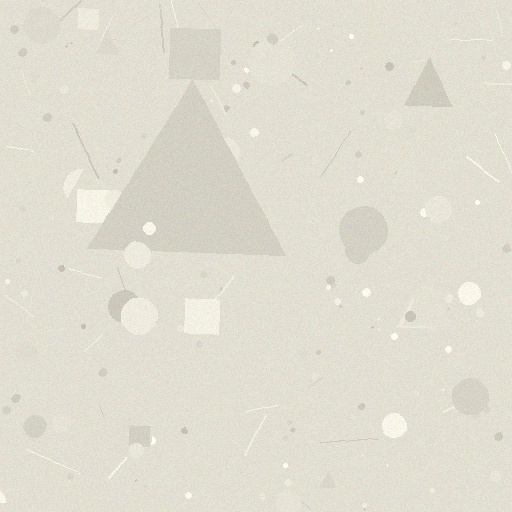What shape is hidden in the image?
A triangle is hidden in the image.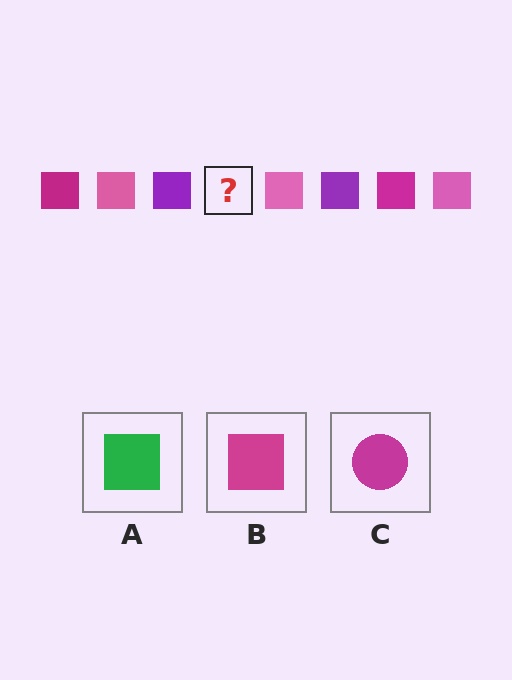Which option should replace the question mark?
Option B.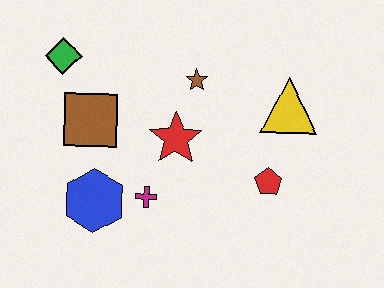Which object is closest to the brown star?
The red star is closest to the brown star.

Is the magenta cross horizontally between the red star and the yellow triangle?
No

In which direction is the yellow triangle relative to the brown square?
The yellow triangle is to the right of the brown square.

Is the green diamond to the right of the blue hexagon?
No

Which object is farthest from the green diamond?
The red pentagon is farthest from the green diamond.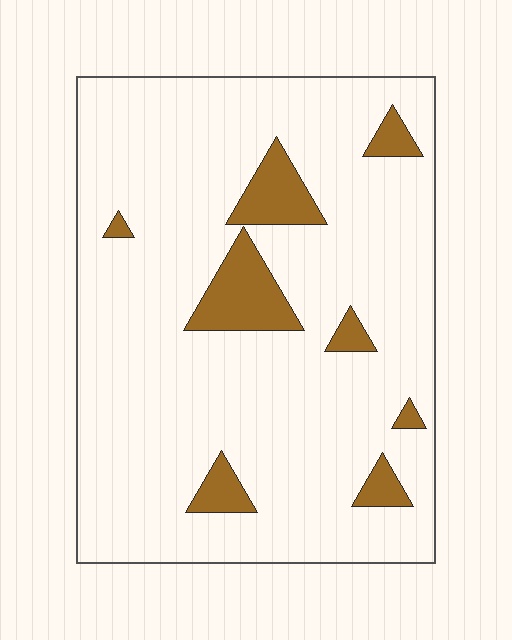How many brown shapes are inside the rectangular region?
8.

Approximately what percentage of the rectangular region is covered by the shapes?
Approximately 10%.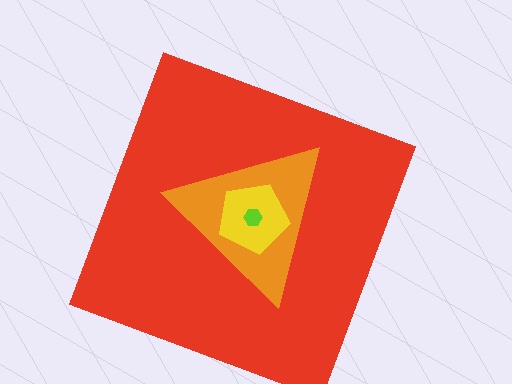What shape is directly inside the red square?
The orange triangle.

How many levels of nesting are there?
4.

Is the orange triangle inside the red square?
Yes.